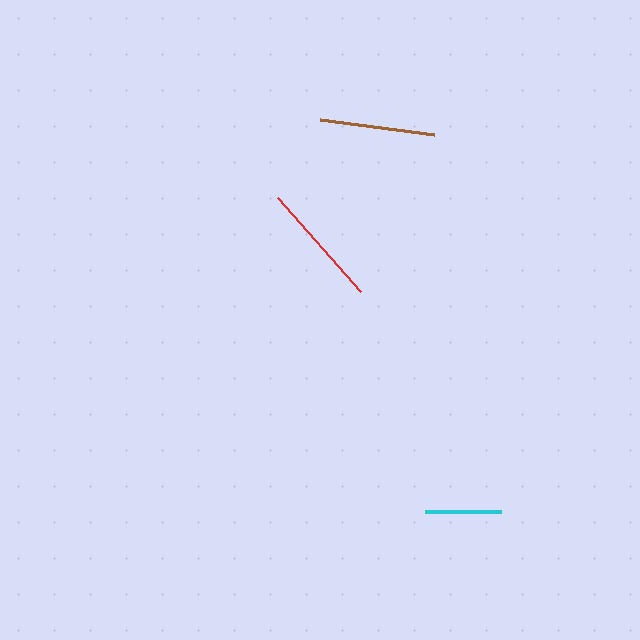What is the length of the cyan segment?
The cyan segment is approximately 76 pixels long.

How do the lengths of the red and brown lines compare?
The red and brown lines are approximately the same length.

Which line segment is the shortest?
The cyan line is the shortest at approximately 76 pixels.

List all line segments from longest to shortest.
From longest to shortest: red, brown, cyan.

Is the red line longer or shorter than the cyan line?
The red line is longer than the cyan line.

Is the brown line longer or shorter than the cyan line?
The brown line is longer than the cyan line.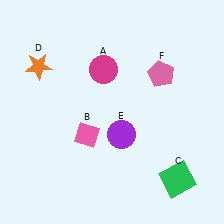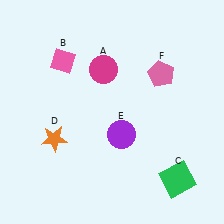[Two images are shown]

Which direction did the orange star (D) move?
The orange star (D) moved down.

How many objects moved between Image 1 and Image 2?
2 objects moved between the two images.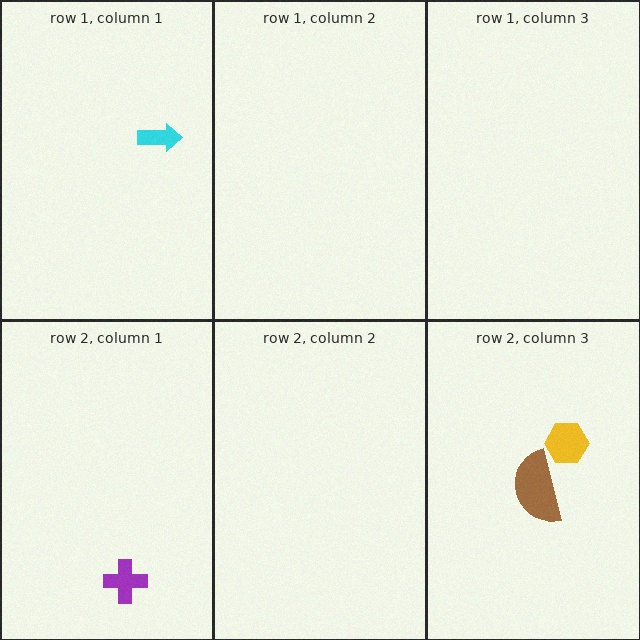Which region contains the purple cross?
The row 2, column 1 region.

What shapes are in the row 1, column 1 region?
The cyan arrow.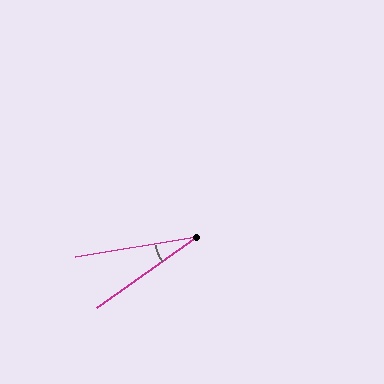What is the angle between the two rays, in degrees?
Approximately 26 degrees.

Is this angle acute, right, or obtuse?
It is acute.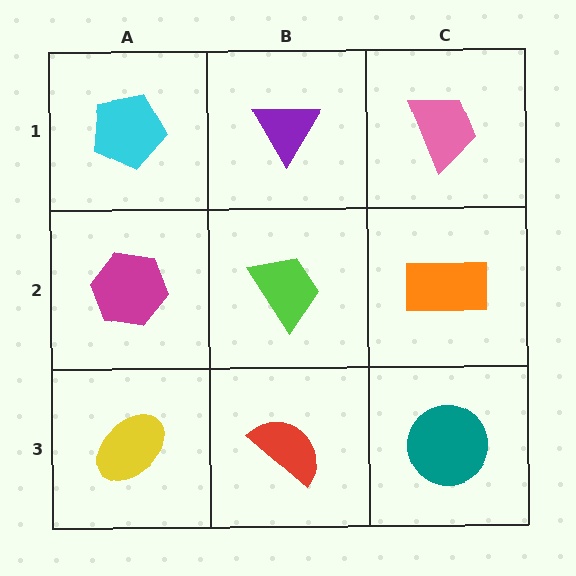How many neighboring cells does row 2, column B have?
4.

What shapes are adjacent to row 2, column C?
A pink trapezoid (row 1, column C), a teal circle (row 3, column C), a lime trapezoid (row 2, column B).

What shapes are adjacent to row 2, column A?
A cyan pentagon (row 1, column A), a yellow ellipse (row 3, column A), a lime trapezoid (row 2, column B).